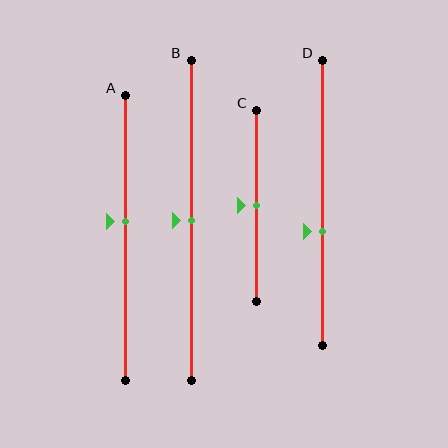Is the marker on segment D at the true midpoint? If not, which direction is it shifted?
No, the marker on segment D is shifted downward by about 10% of the segment length.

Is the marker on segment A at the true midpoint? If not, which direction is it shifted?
No, the marker on segment A is shifted upward by about 6% of the segment length.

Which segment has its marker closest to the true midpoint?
Segment B has its marker closest to the true midpoint.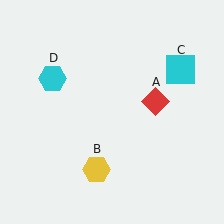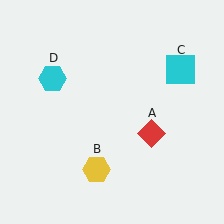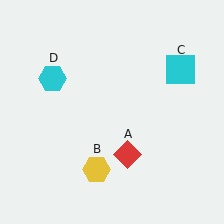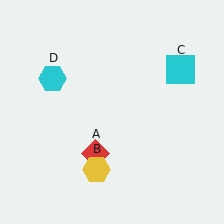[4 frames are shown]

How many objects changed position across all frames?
1 object changed position: red diamond (object A).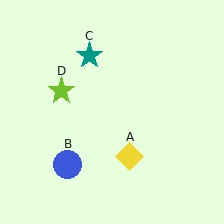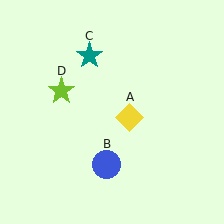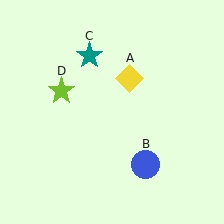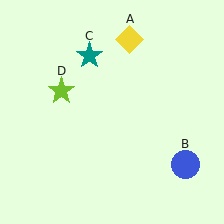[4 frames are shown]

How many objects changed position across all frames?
2 objects changed position: yellow diamond (object A), blue circle (object B).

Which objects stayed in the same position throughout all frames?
Teal star (object C) and lime star (object D) remained stationary.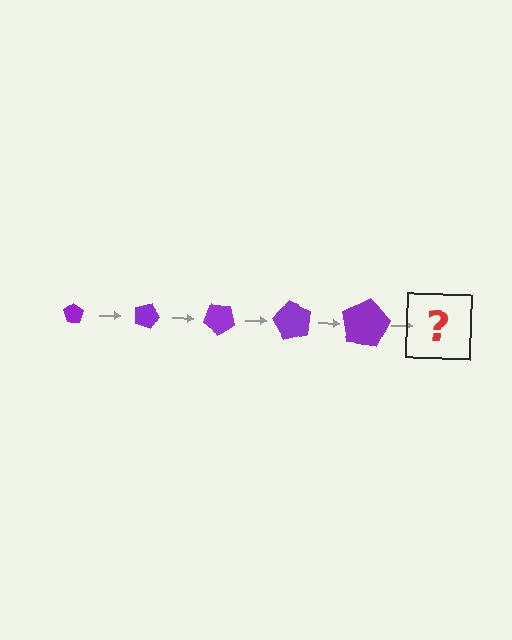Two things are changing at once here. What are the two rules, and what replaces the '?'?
The two rules are that the pentagon grows larger each step and it rotates 20 degrees each step. The '?' should be a pentagon, larger than the previous one and rotated 100 degrees from the start.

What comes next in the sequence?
The next element should be a pentagon, larger than the previous one and rotated 100 degrees from the start.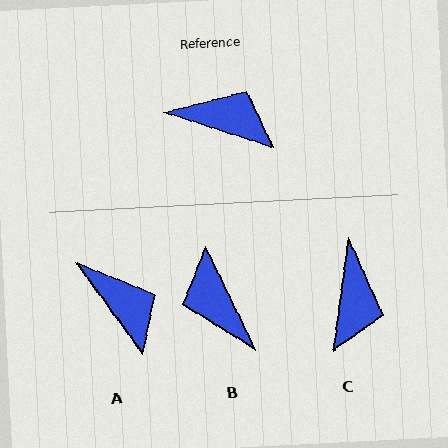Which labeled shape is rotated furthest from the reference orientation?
B, about 133 degrees away.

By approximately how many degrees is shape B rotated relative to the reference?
Approximately 133 degrees counter-clockwise.